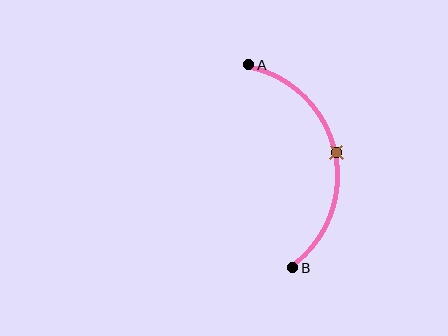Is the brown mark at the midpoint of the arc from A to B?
Yes. The brown mark lies on the arc at equal arc-length from both A and B — it is the arc midpoint.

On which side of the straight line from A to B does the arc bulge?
The arc bulges to the right of the straight line connecting A and B.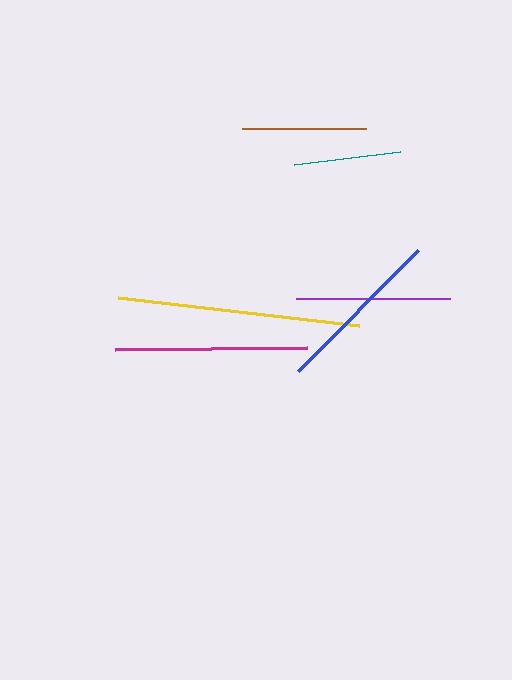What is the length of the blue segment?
The blue segment is approximately 170 pixels long.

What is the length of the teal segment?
The teal segment is approximately 106 pixels long.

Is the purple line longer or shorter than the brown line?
The purple line is longer than the brown line.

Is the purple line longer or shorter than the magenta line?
The magenta line is longer than the purple line.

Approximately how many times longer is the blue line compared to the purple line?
The blue line is approximately 1.1 times the length of the purple line.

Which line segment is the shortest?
The teal line is the shortest at approximately 106 pixels.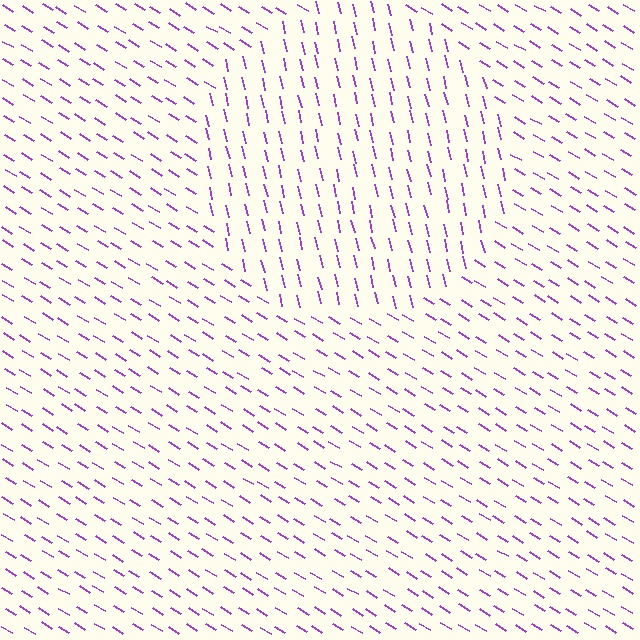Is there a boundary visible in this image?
Yes, there is a texture boundary formed by a change in line orientation.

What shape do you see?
I see a circle.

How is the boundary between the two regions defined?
The boundary is defined purely by a change in line orientation (approximately 45 degrees difference). All lines are the same color and thickness.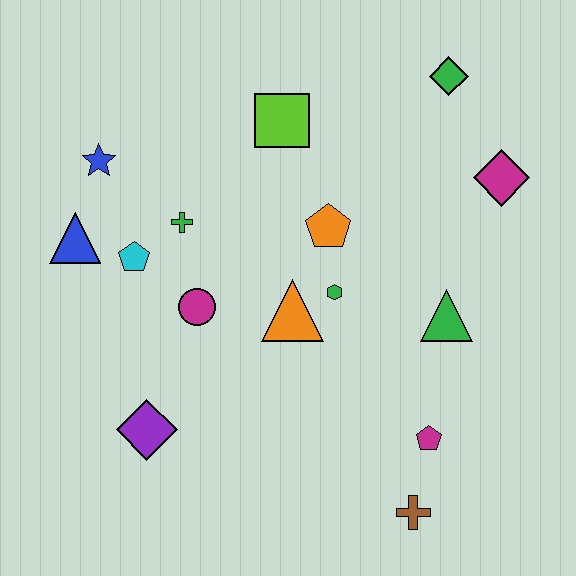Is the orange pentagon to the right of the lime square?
Yes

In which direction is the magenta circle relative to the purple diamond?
The magenta circle is above the purple diamond.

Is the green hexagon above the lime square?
No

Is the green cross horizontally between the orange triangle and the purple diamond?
Yes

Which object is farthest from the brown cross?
The blue star is farthest from the brown cross.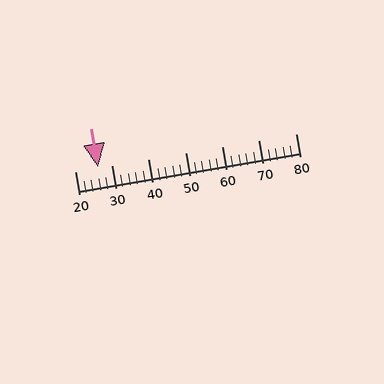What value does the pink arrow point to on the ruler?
The pink arrow points to approximately 26.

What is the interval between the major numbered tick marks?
The major tick marks are spaced 10 units apart.